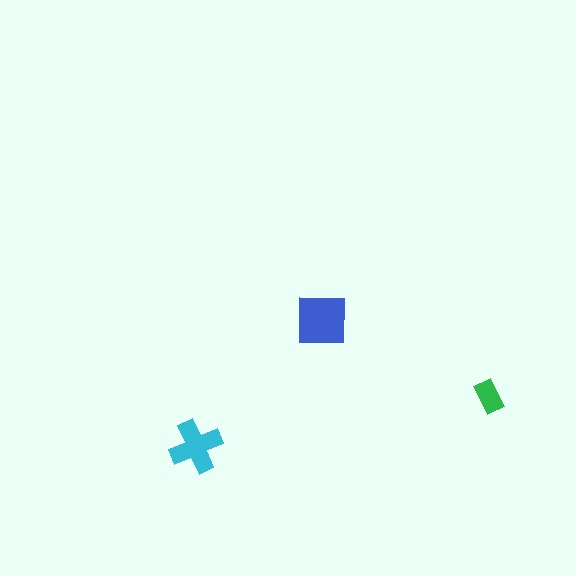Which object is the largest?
The blue square.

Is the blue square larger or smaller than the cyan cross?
Larger.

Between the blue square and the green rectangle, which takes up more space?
The blue square.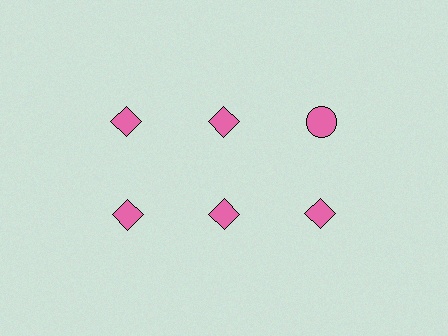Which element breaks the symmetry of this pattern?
The pink circle in the top row, center column breaks the symmetry. All other shapes are pink diamonds.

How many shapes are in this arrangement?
There are 6 shapes arranged in a grid pattern.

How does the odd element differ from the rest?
It has a different shape: circle instead of diamond.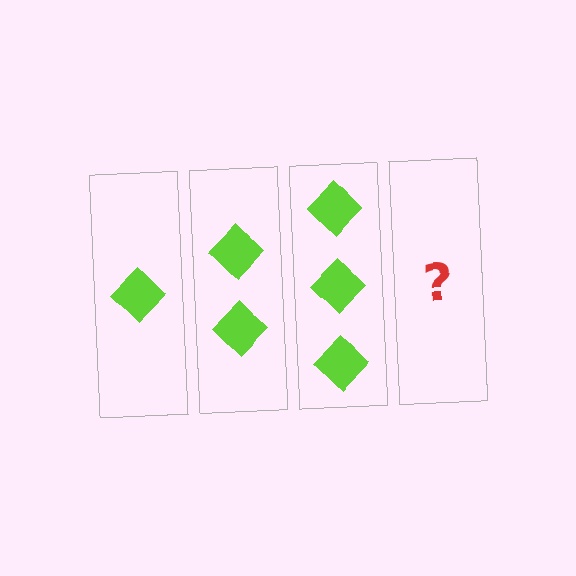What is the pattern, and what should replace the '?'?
The pattern is that each step adds one more diamond. The '?' should be 4 diamonds.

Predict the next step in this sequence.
The next step is 4 diamonds.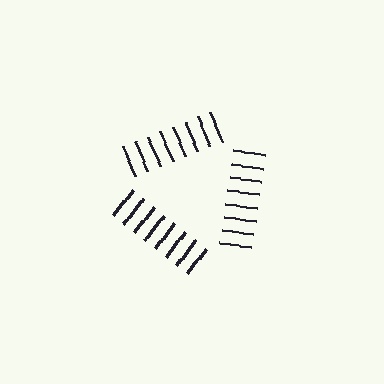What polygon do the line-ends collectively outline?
An illusory triangle — the line segments terminate on its edges but no continuous stroke is drawn.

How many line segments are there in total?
24 — 8 along each of the 3 edges.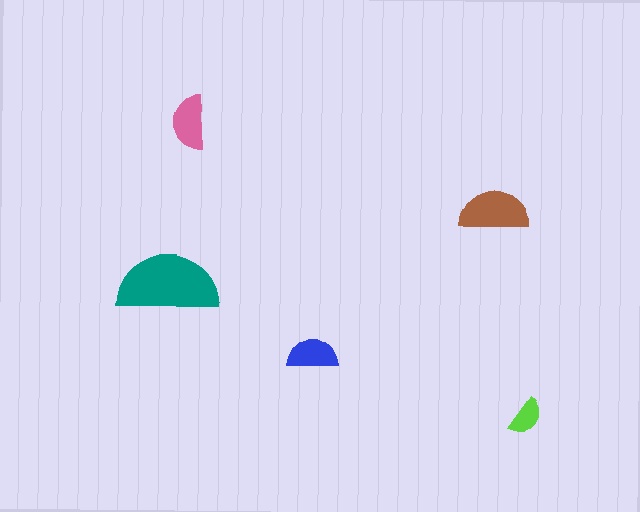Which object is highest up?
The pink semicircle is topmost.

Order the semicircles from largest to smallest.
the teal one, the brown one, the pink one, the blue one, the lime one.